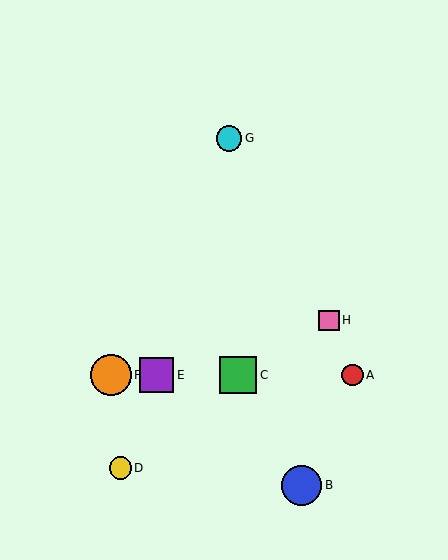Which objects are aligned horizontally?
Objects A, C, E, F are aligned horizontally.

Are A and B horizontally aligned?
No, A is at y≈375 and B is at y≈485.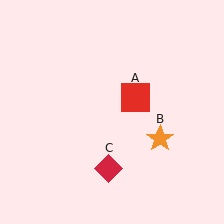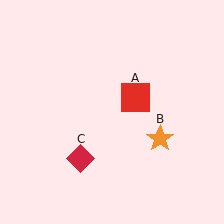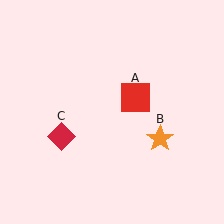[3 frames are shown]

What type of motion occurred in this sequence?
The red diamond (object C) rotated clockwise around the center of the scene.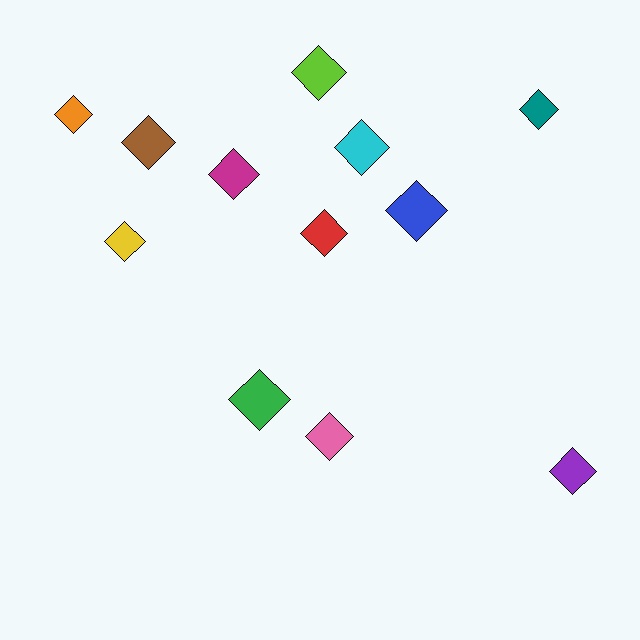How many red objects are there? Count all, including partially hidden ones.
There is 1 red object.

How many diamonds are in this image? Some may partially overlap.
There are 12 diamonds.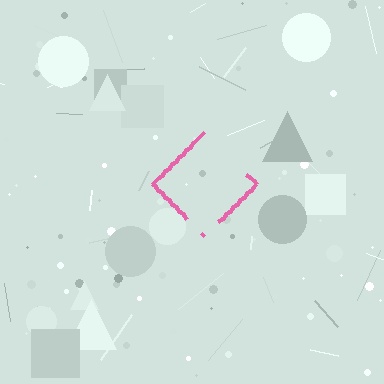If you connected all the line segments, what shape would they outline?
They would outline a diamond.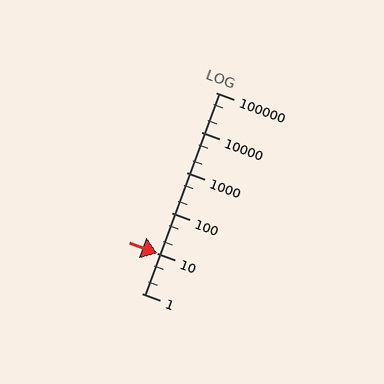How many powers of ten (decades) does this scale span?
The scale spans 5 decades, from 1 to 100000.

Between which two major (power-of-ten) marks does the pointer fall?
The pointer is between 10 and 100.